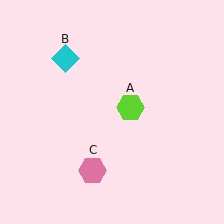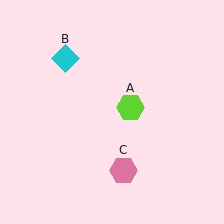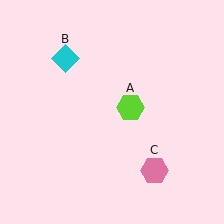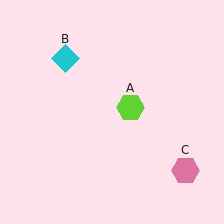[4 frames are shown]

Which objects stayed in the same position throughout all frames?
Lime hexagon (object A) and cyan diamond (object B) remained stationary.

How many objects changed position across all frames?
1 object changed position: pink hexagon (object C).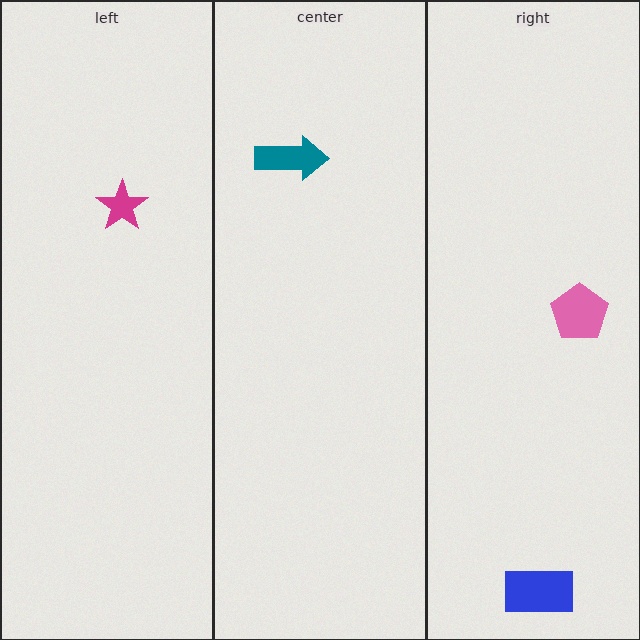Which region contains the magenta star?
The left region.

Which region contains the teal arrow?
The center region.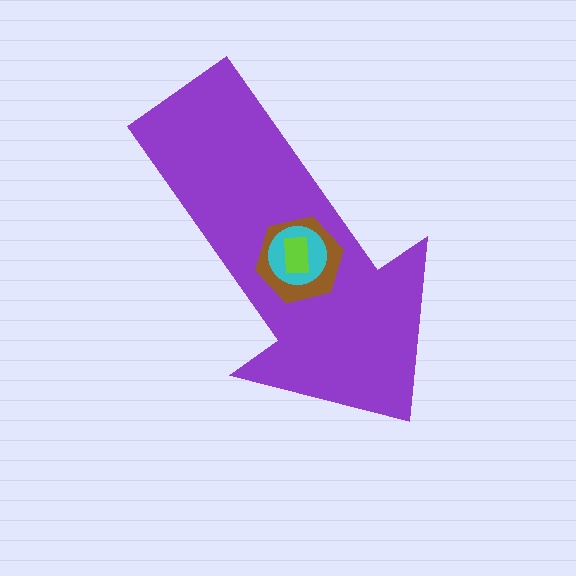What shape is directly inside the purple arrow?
The brown hexagon.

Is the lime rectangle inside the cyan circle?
Yes.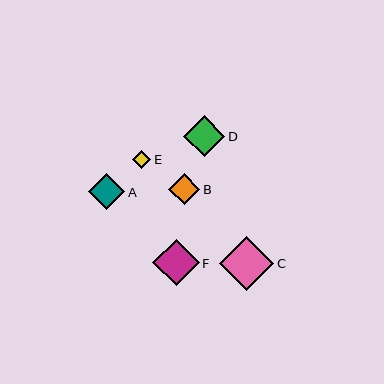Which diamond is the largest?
Diamond C is the largest with a size of approximately 55 pixels.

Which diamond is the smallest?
Diamond E is the smallest with a size of approximately 18 pixels.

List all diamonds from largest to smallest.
From largest to smallest: C, F, D, A, B, E.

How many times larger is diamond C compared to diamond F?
Diamond C is approximately 1.2 times the size of diamond F.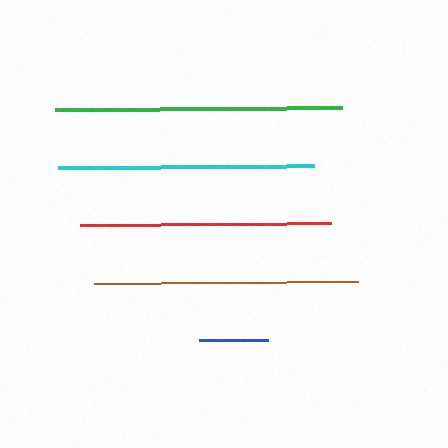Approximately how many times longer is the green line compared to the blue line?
The green line is approximately 4.2 times the length of the blue line.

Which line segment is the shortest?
The blue line is the shortest at approximately 69 pixels.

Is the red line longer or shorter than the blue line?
The red line is longer than the blue line.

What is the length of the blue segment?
The blue segment is approximately 69 pixels long.